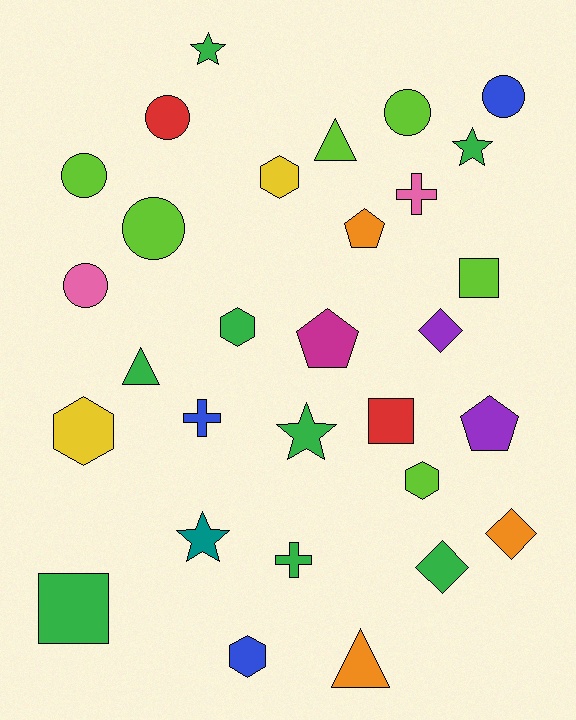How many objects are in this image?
There are 30 objects.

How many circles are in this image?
There are 6 circles.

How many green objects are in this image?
There are 8 green objects.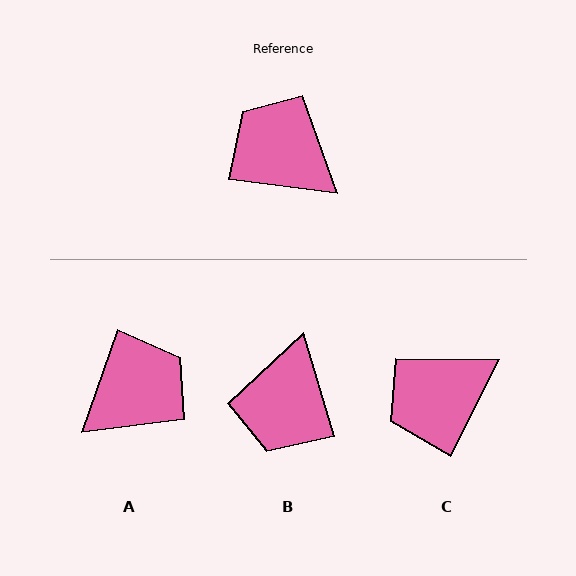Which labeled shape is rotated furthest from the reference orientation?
B, about 114 degrees away.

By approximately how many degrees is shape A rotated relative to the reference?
Approximately 102 degrees clockwise.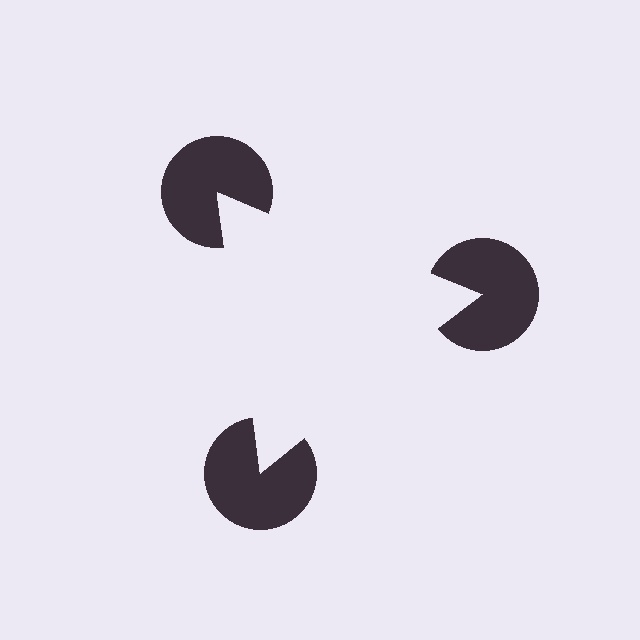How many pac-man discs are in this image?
There are 3 — one at each vertex of the illusory triangle.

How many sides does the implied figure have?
3 sides.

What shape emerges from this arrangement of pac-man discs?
An illusory triangle — its edges are inferred from the aligned wedge cuts in the pac-man discs, not physically drawn.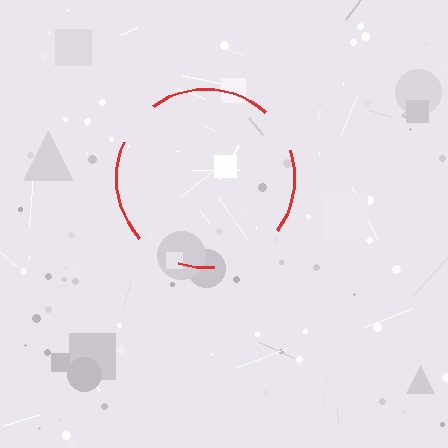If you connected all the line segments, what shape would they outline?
They would outline a circle.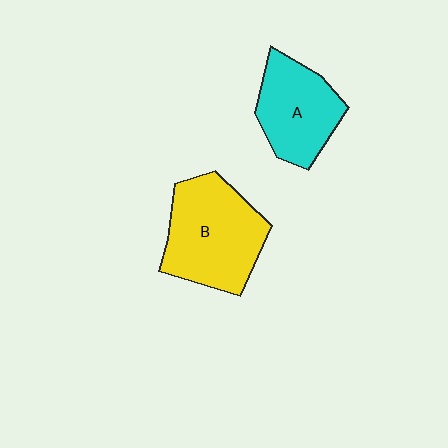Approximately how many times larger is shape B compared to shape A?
Approximately 1.3 times.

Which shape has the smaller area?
Shape A (cyan).